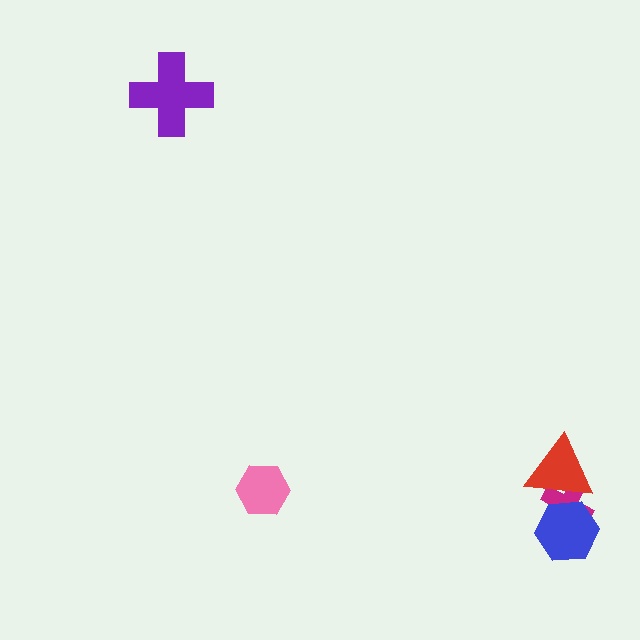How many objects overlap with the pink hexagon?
0 objects overlap with the pink hexagon.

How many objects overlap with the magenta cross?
2 objects overlap with the magenta cross.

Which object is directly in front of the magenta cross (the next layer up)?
The blue hexagon is directly in front of the magenta cross.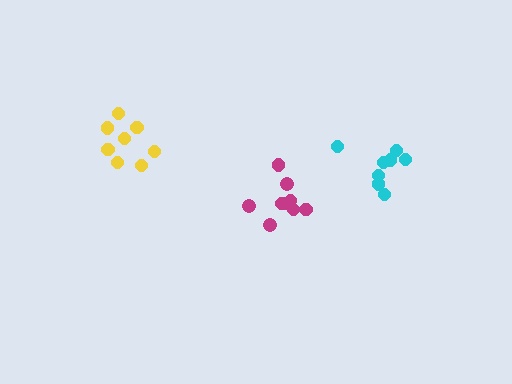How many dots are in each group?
Group 1: 8 dots, Group 2: 8 dots, Group 3: 9 dots (25 total).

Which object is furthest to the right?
The cyan cluster is rightmost.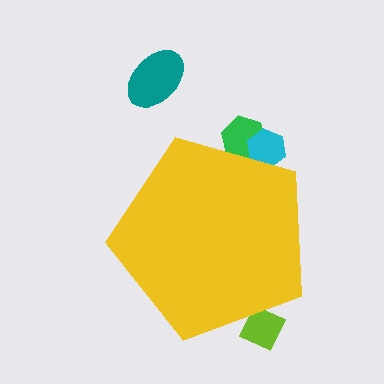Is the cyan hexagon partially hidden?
Yes, the cyan hexagon is partially hidden behind the yellow pentagon.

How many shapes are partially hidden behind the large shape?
3 shapes are partially hidden.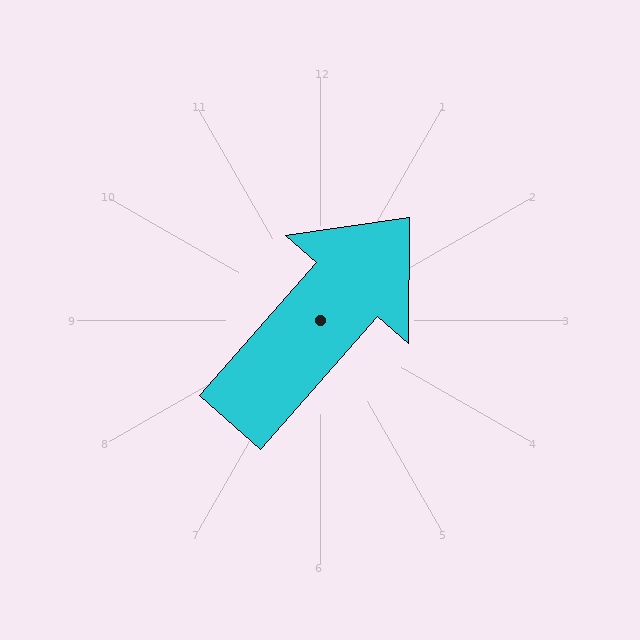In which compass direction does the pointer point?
Northeast.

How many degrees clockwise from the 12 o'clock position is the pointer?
Approximately 41 degrees.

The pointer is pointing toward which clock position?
Roughly 1 o'clock.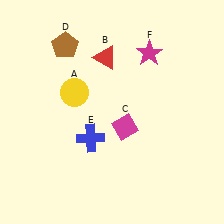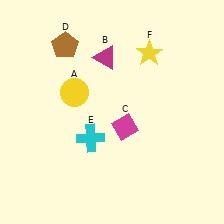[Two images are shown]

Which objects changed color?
B changed from red to magenta. E changed from blue to cyan. F changed from magenta to yellow.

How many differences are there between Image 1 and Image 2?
There are 3 differences between the two images.